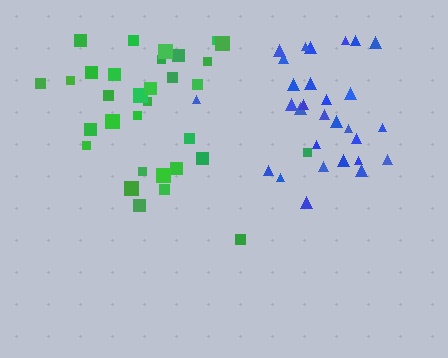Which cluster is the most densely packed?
Blue.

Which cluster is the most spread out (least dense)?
Green.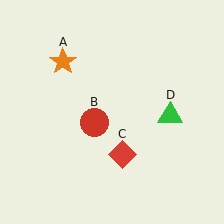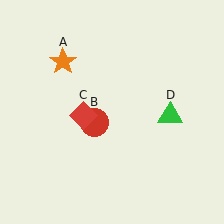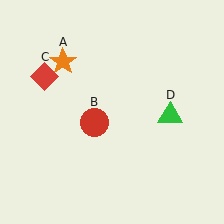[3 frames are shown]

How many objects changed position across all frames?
1 object changed position: red diamond (object C).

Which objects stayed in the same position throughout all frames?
Orange star (object A) and red circle (object B) and green triangle (object D) remained stationary.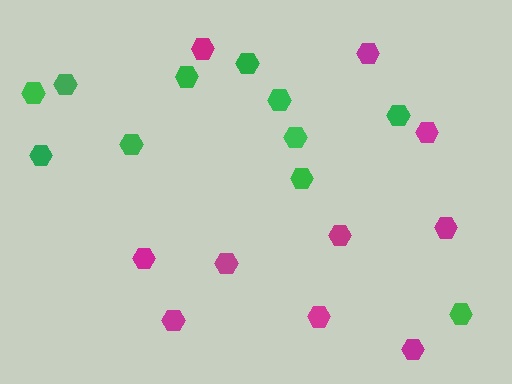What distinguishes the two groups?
There are 2 groups: one group of magenta hexagons (10) and one group of green hexagons (11).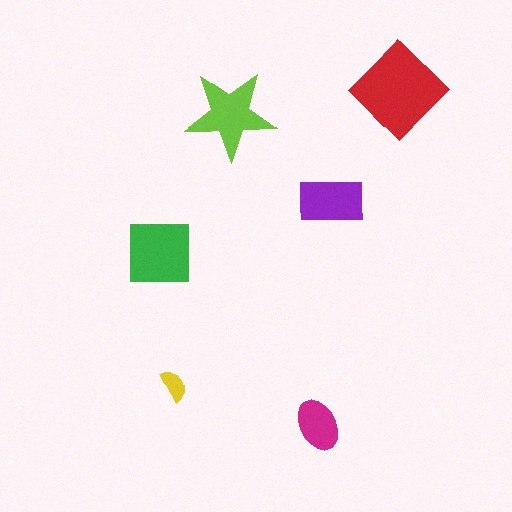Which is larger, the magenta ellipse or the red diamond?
The red diamond.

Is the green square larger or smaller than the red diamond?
Smaller.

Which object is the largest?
The red diamond.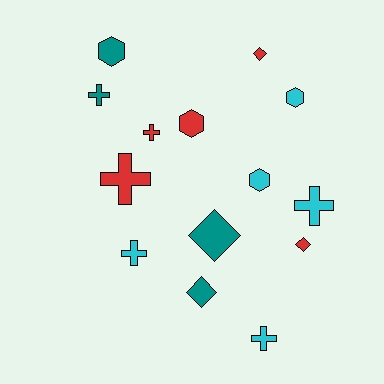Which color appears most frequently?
Cyan, with 5 objects.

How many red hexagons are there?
There is 1 red hexagon.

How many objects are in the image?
There are 14 objects.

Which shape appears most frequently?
Cross, with 6 objects.